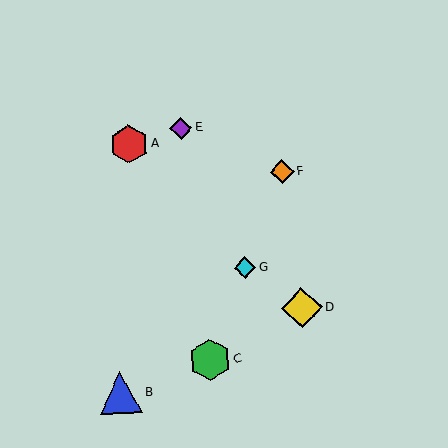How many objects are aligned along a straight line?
3 objects (C, F, G) are aligned along a straight line.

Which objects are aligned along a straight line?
Objects C, F, G are aligned along a straight line.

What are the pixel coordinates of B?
Object B is at (121, 393).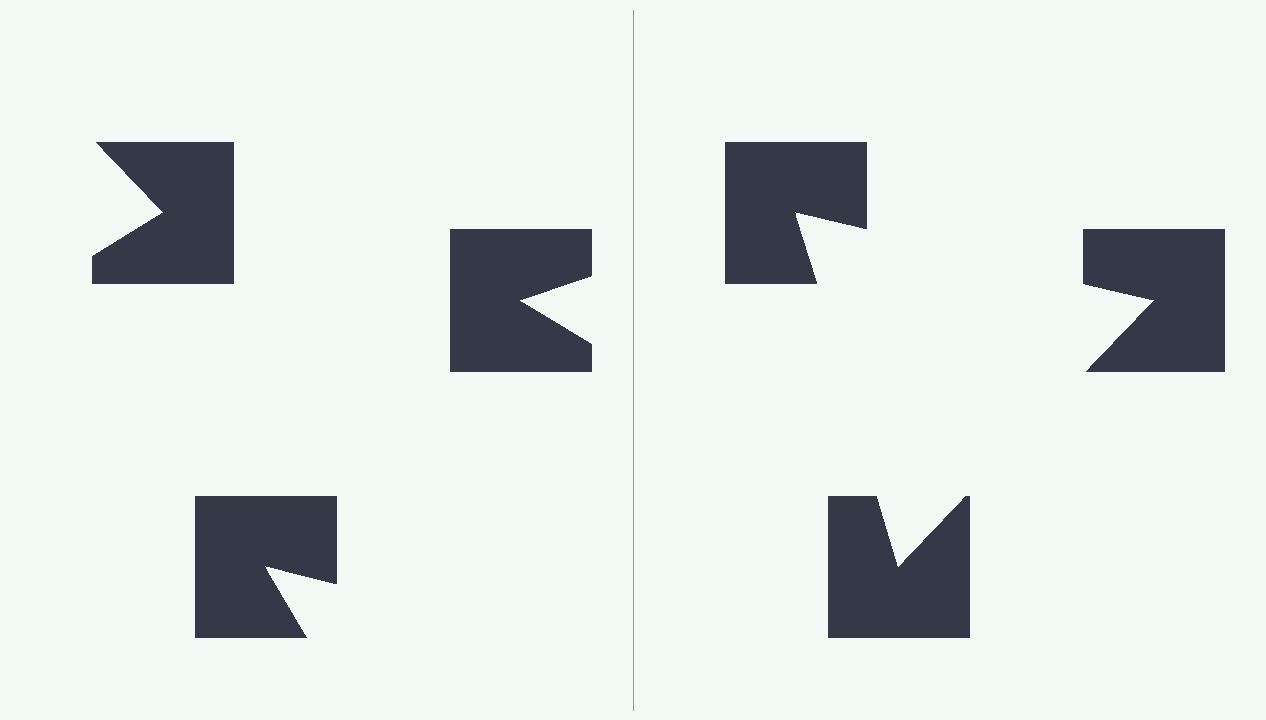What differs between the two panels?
The notched squares are positioned identically on both sides; only the wedge orientations differ. On the right they align to a triangle; on the left they are misaligned.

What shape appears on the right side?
An illusory triangle.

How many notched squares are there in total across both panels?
6 — 3 on each side.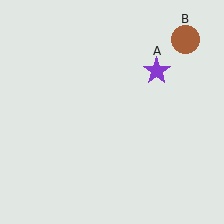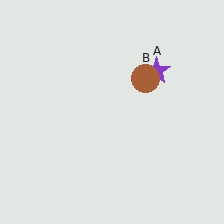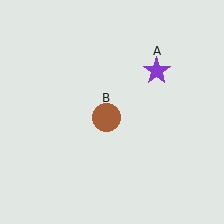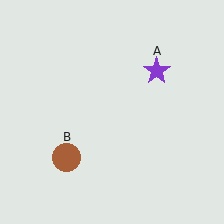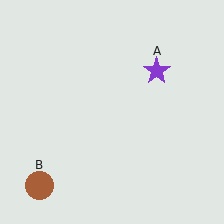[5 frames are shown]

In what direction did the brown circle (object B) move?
The brown circle (object B) moved down and to the left.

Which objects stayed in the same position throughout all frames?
Purple star (object A) remained stationary.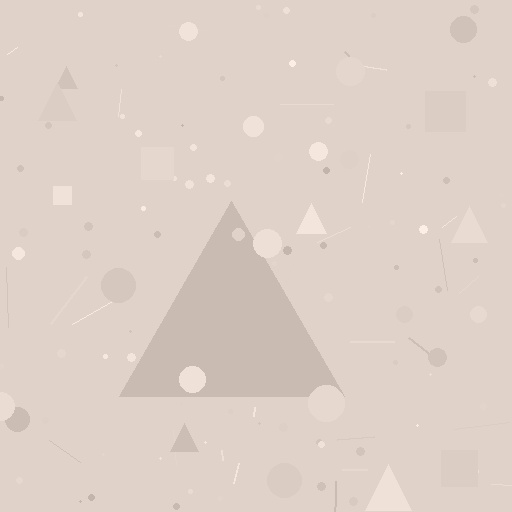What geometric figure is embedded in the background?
A triangle is embedded in the background.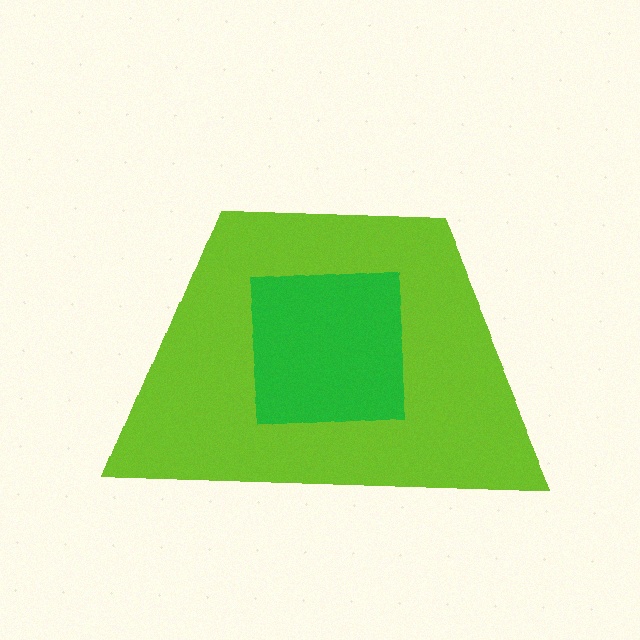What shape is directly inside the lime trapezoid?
The green square.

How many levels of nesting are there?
2.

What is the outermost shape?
The lime trapezoid.